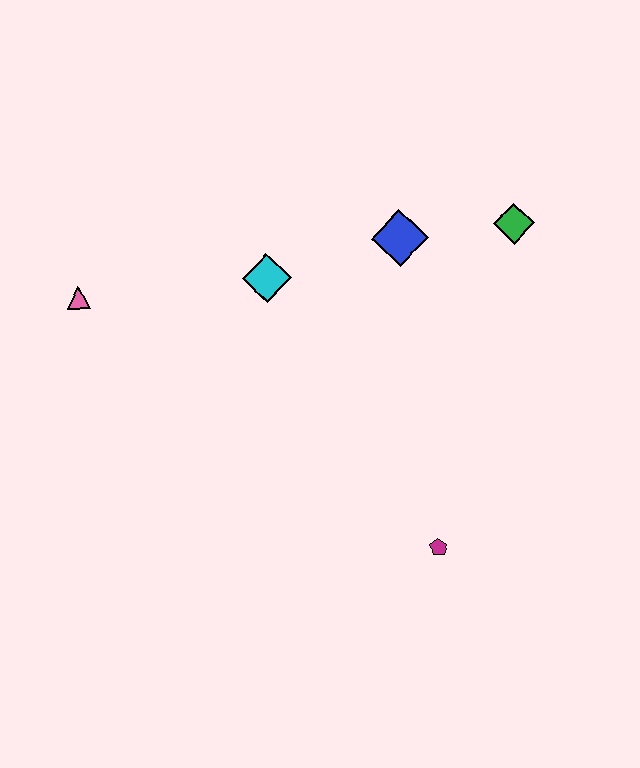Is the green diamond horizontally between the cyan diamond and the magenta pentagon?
No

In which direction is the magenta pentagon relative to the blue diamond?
The magenta pentagon is below the blue diamond.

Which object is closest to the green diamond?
The blue diamond is closest to the green diamond.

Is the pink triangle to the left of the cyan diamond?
Yes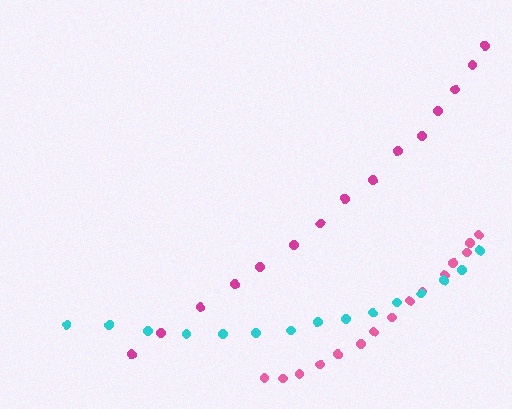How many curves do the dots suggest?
There are 3 distinct paths.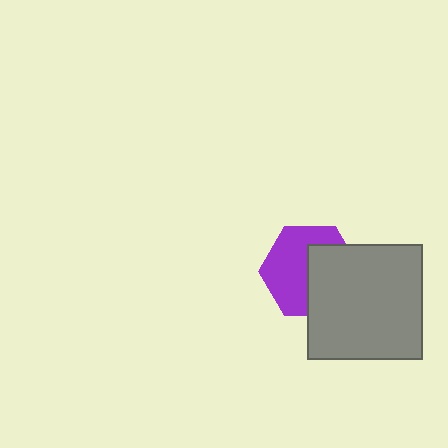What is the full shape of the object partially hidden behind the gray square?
The partially hidden object is a purple hexagon.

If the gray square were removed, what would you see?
You would see the complete purple hexagon.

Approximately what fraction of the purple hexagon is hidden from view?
Roughly 45% of the purple hexagon is hidden behind the gray square.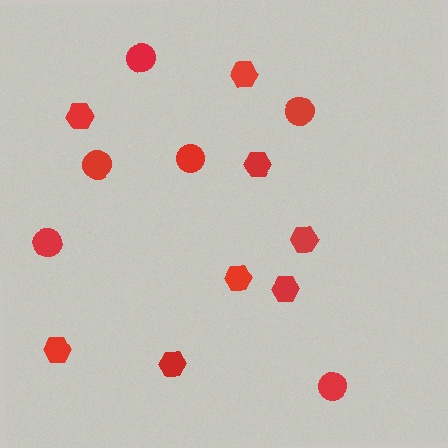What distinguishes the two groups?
There are 2 groups: one group of circles (6) and one group of hexagons (8).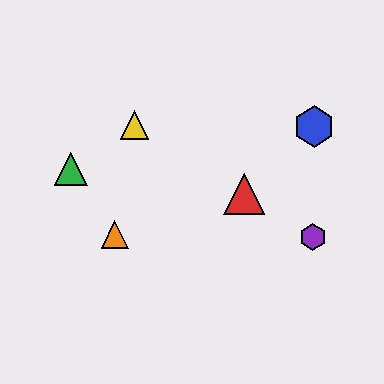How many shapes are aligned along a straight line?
3 shapes (the red triangle, the yellow triangle, the purple hexagon) are aligned along a straight line.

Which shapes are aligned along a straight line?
The red triangle, the yellow triangle, the purple hexagon are aligned along a straight line.